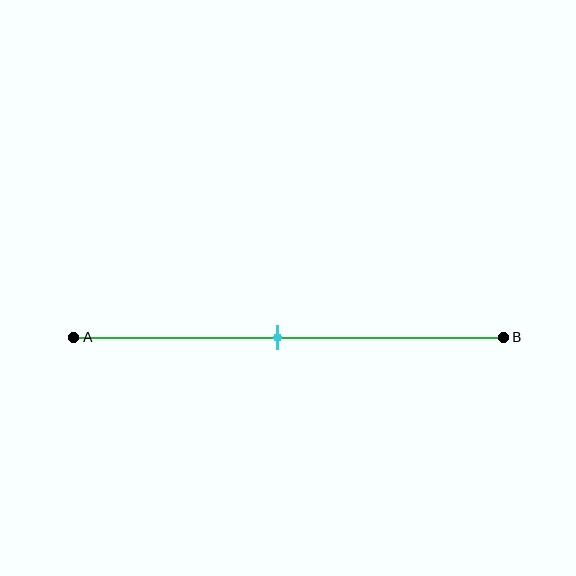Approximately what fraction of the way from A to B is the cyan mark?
The cyan mark is approximately 45% of the way from A to B.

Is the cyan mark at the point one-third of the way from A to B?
No, the mark is at about 45% from A, not at the 33% one-third point.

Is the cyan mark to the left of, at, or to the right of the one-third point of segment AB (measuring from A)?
The cyan mark is to the right of the one-third point of segment AB.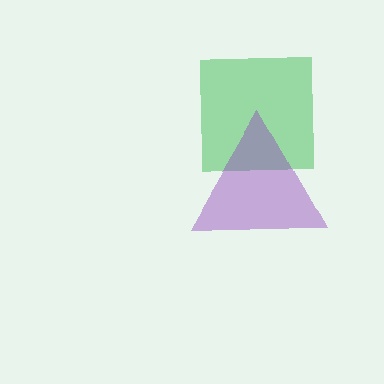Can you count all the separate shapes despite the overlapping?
Yes, there are 2 separate shapes.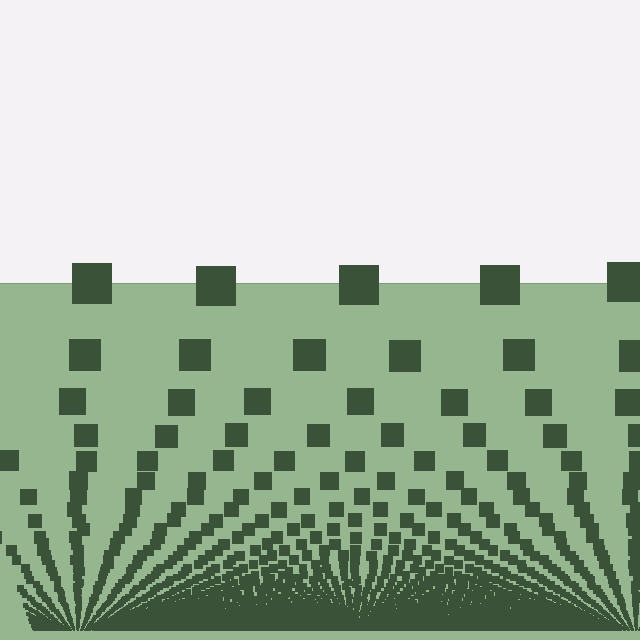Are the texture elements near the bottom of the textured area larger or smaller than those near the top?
Smaller. The gradient is inverted — elements near the bottom are smaller and denser.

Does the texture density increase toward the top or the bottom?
Density increases toward the bottom.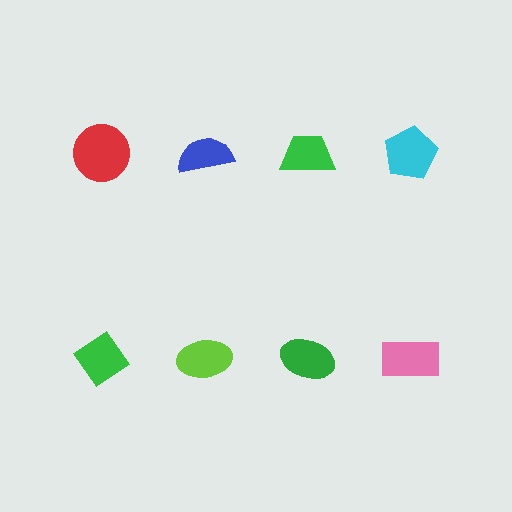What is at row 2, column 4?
A pink rectangle.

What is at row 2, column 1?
A green diamond.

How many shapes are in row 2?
4 shapes.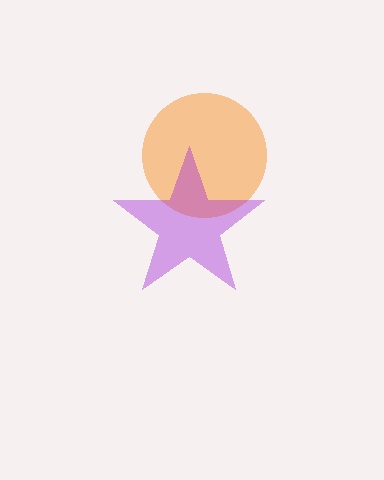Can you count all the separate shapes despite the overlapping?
Yes, there are 2 separate shapes.